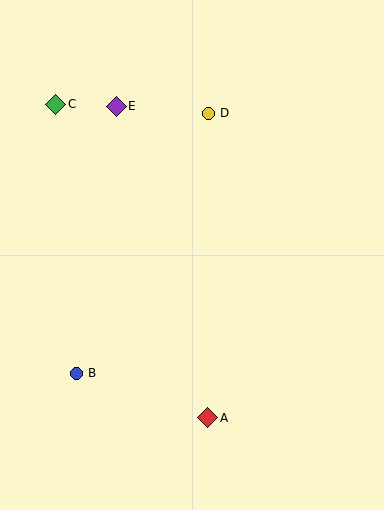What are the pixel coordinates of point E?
Point E is at (116, 106).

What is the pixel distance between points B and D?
The distance between B and D is 291 pixels.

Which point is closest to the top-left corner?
Point C is closest to the top-left corner.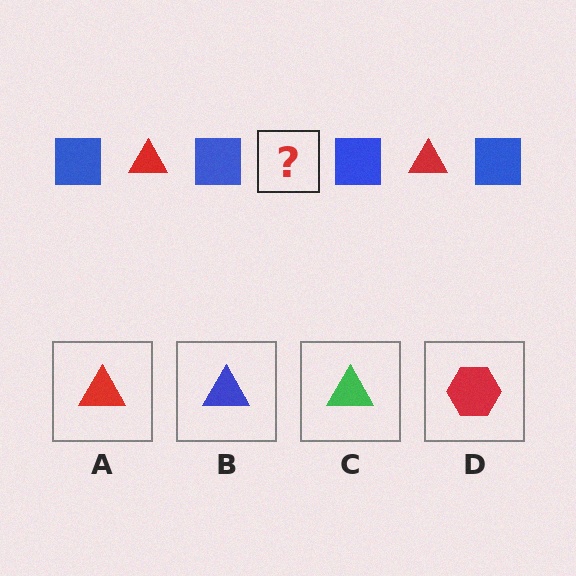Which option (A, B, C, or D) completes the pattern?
A.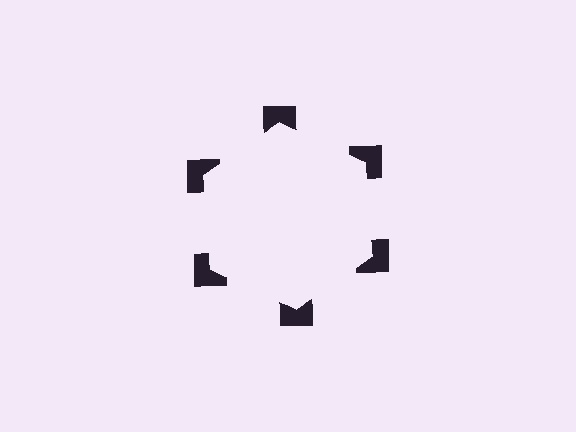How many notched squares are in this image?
There are 6 — one at each vertex of the illusory hexagon.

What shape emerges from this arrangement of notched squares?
An illusory hexagon — its edges are inferred from the aligned wedge cuts in the notched squares, not physically drawn.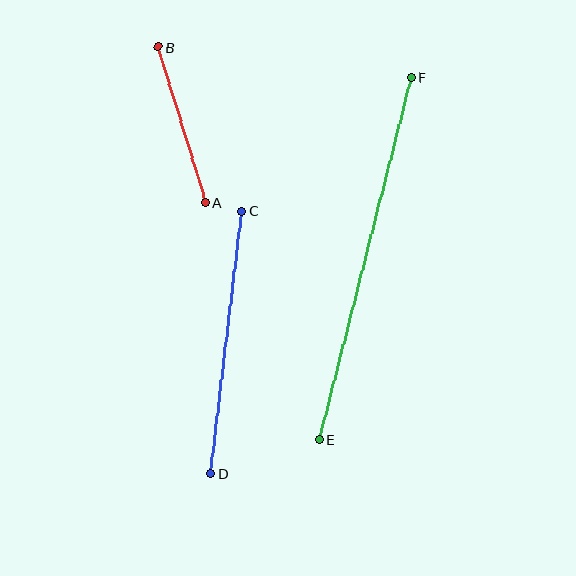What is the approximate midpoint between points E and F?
The midpoint is at approximately (365, 258) pixels.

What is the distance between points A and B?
The distance is approximately 162 pixels.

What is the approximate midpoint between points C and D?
The midpoint is at approximately (226, 342) pixels.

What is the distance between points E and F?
The distance is approximately 374 pixels.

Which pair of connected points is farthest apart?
Points E and F are farthest apart.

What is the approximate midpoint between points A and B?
The midpoint is at approximately (182, 125) pixels.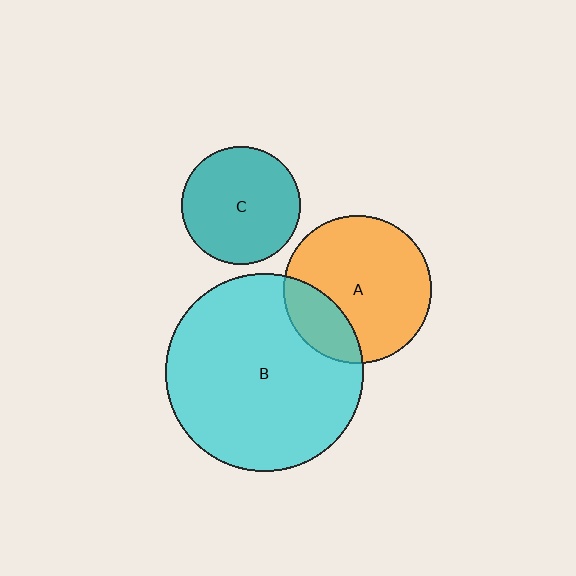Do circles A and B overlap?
Yes.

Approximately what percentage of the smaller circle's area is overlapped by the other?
Approximately 25%.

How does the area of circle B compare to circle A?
Approximately 1.8 times.